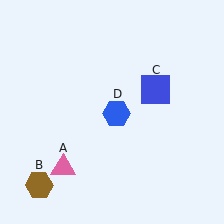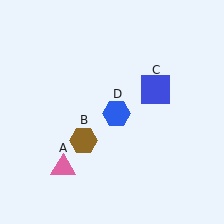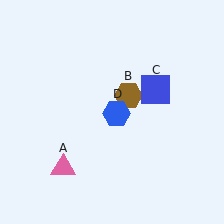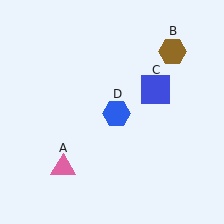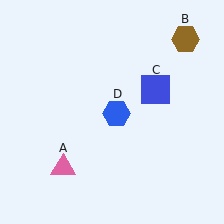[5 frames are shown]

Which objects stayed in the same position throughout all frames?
Pink triangle (object A) and blue square (object C) and blue hexagon (object D) remained stationary.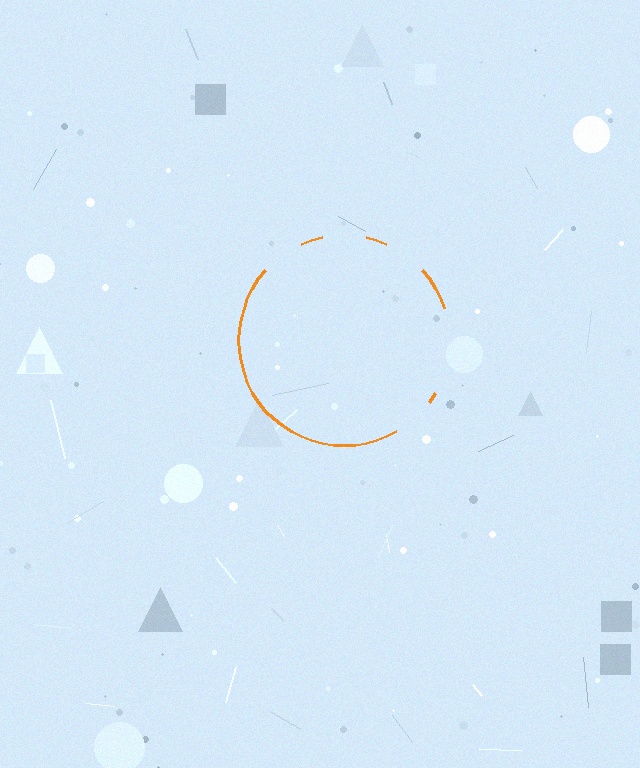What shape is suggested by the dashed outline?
The dashed outline suggests a circle.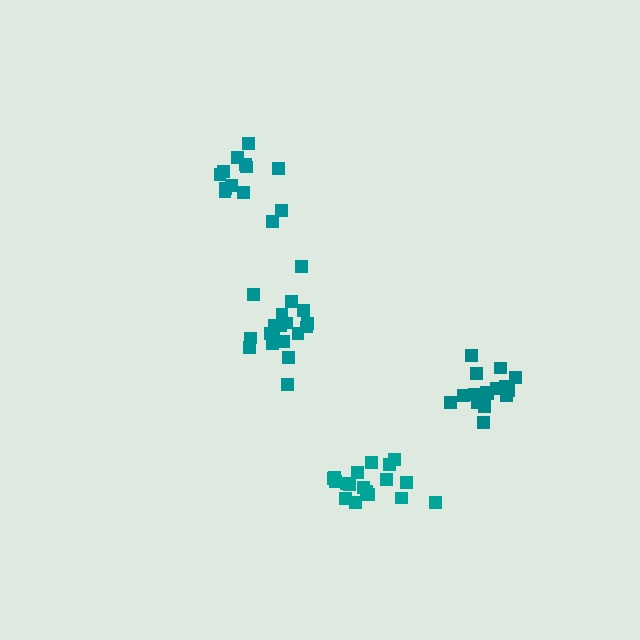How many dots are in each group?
Group 1: 18 dots, Group 2: 13 dots, Group 3: 18 dots, Group 4: 19 dots (68 total).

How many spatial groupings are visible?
There are 4 spatial groupings.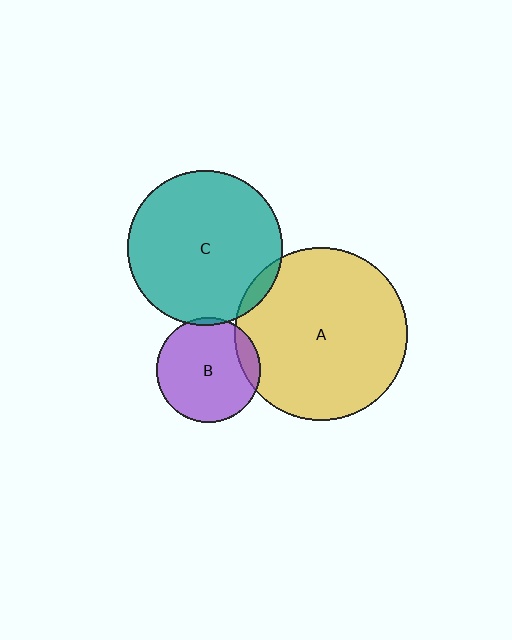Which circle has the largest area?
Circle A (yellow).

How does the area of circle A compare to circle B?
Approximately 2.8 times.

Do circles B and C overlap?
Yes.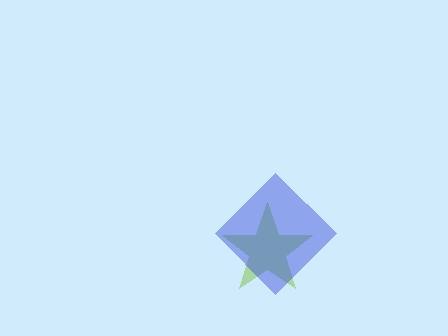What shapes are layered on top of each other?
The layered shapes are: a lime star, a blue diamond.